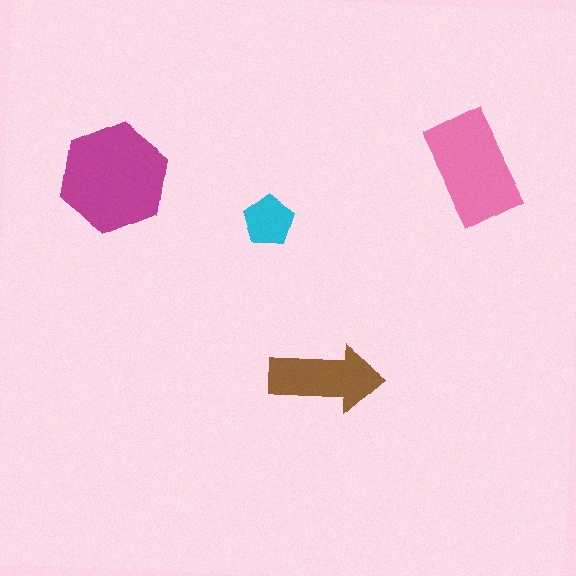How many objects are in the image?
There are 4 objects in the image.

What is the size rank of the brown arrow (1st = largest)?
3rd.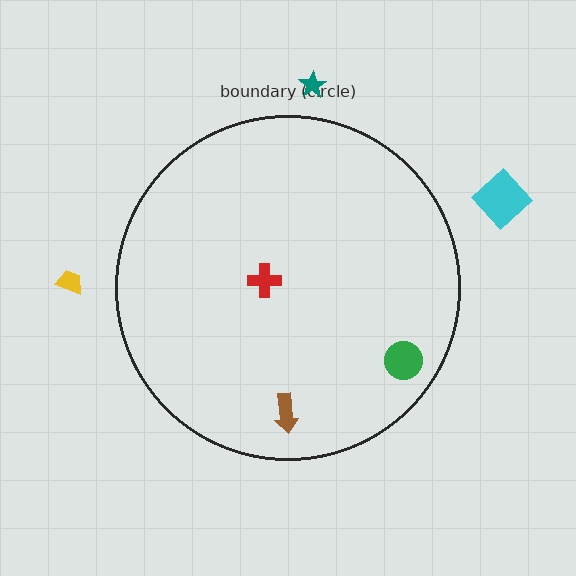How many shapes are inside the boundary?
3 inside, 3 outside.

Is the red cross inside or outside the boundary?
Inside.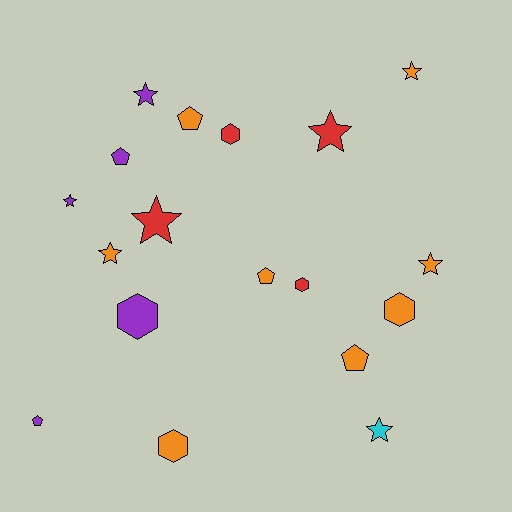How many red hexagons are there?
There are 2 red hexagons.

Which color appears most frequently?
Orange, with 8 objects.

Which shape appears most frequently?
Star, with 8 objects.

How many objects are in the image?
There are 18 objects.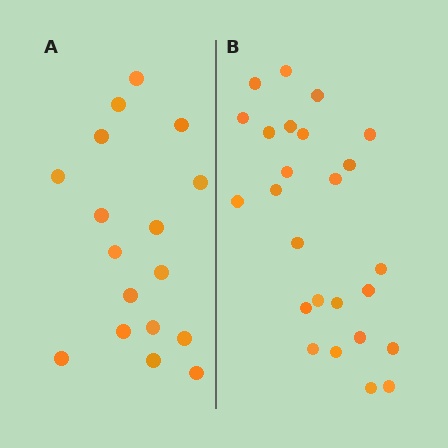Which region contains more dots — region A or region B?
Region B (the right region) has more dots.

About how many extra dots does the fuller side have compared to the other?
Region B has roughly 8 or so more dots than region A.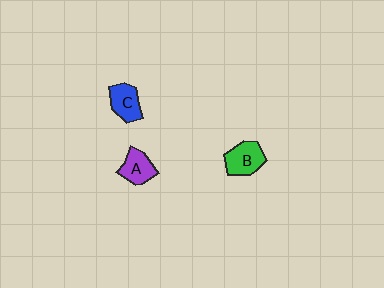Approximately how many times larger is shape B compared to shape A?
Approximately 1.2 times.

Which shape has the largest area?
Shape B (green).